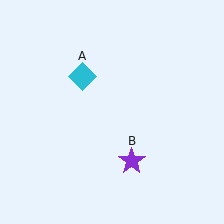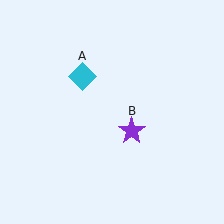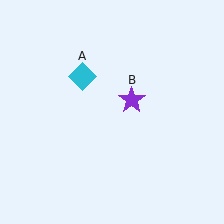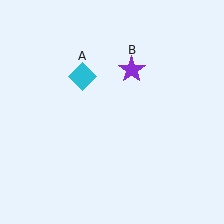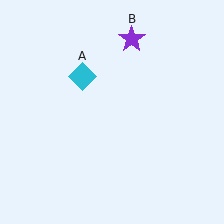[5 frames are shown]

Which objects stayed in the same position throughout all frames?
Cyan diamond (object A) remained stationary.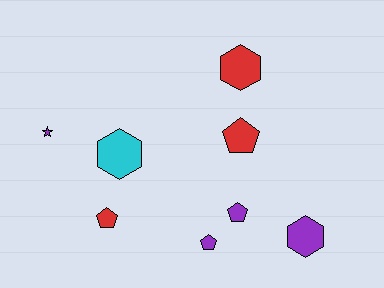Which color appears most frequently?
Purple, with 4 objects.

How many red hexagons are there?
There is 1 red hexagon.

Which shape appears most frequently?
Pentagon, with 4 objects.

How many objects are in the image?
There are 8 objects.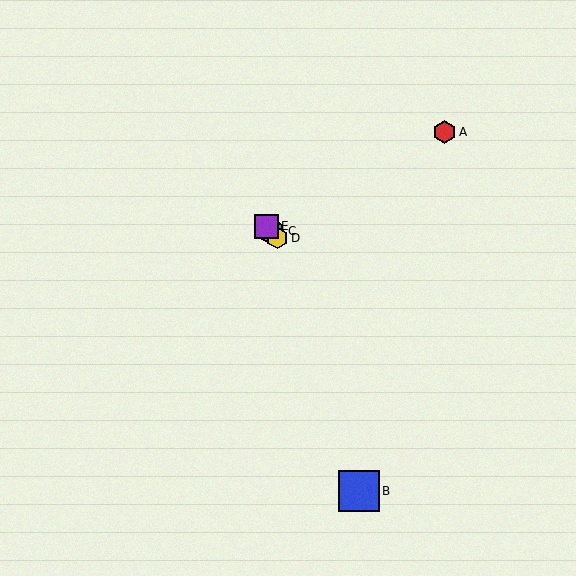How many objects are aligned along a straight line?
3 objects (C, D, E) are aligned along a straight line.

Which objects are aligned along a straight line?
Objects C, D, E are aligned along a straight line.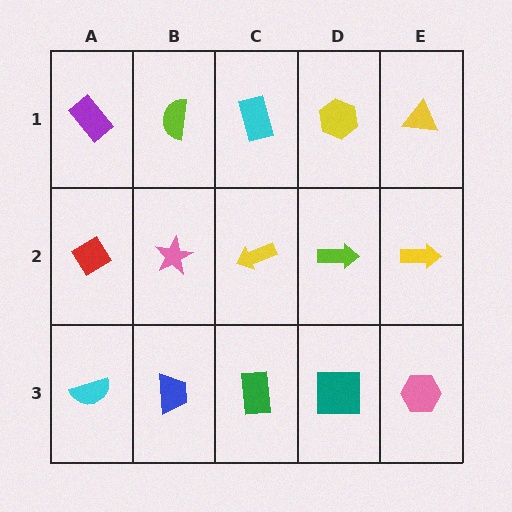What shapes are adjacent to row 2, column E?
A yellow triangle (row 1, column E), a pink hexagon (row 3, column E), a lime arrow (row 2, column D).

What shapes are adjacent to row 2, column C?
A cyan rectangle (row 1, column C), a green rectangle (row 3, column C), a pink star (row 2, column B), a lime arrow (row 2, column D).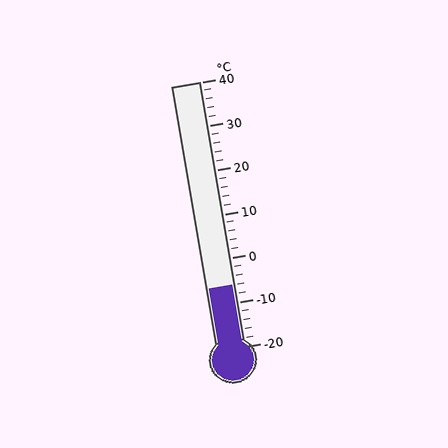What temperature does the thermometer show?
The thermometer shows approximately -6°C.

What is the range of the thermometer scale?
The thermometer scale ranges from -20°C to 40°C.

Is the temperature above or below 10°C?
The temperature is below 10°C.